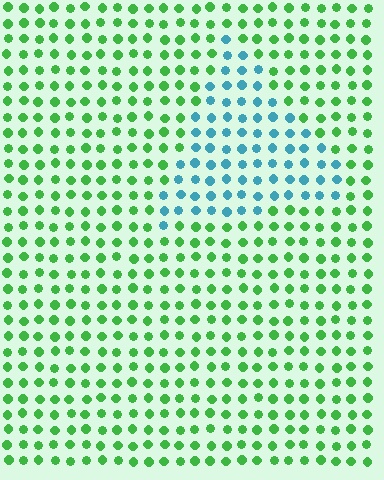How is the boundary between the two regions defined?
The boundary is defined purely by a slight shift in hue (about 68 degrees). Spacing, size, and orientation are identical on both sides.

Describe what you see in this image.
The image is filled with small green elements in a uniform arrangement. A triangle-shaped region is visible where the elements are tinted to a slightly different hue, forming a subtle color boundary.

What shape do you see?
I see a triangle.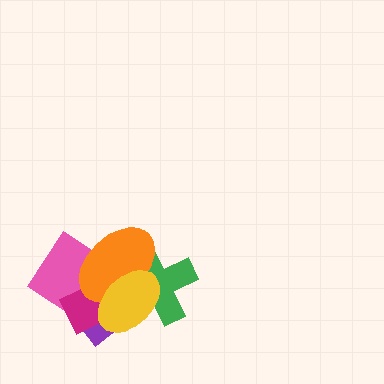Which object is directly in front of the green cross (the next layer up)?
The orange ellipse is directly in front of the green cross.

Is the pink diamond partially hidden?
Yes, it is partially covered by another shape.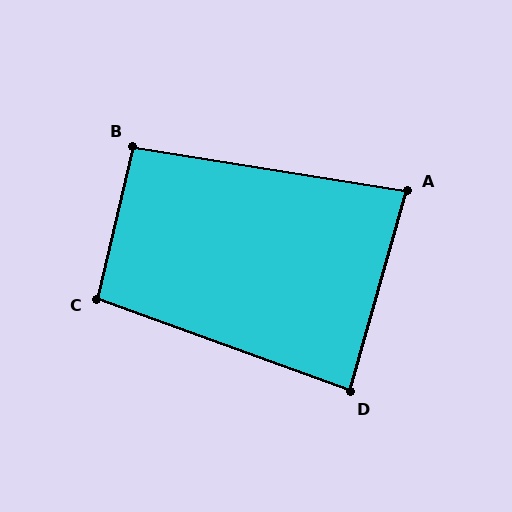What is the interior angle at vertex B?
Approximately 94 degrees (approximately right).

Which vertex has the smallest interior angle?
A, at approximately 83 degrees.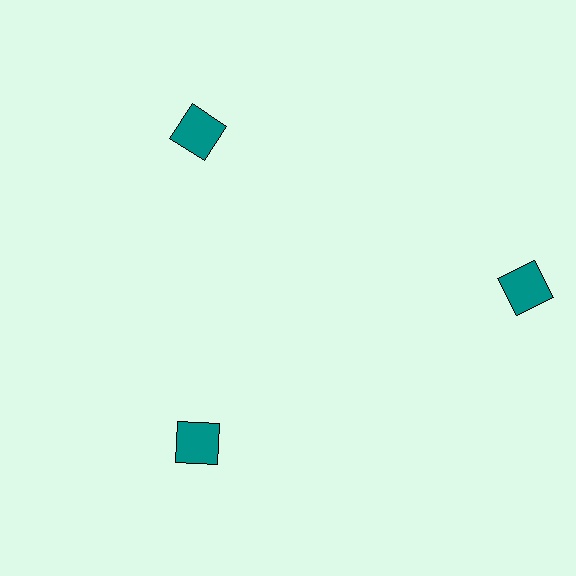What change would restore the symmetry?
The symmetry would be restored by moving it inward, back onto the ring so that all 3 squares sit at equal angles and equal distance from the center.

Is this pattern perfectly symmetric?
No. The 3 teal squares are arranged in a ring, but one element near the 3 o'clock position is pushed outward from the center, breaking the 3-fold rotational symmetry.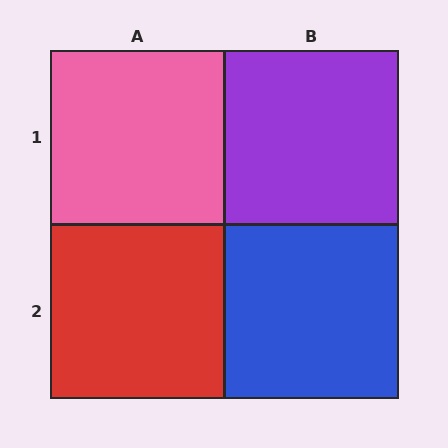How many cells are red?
1 cell is red.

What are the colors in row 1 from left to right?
Pink, purple.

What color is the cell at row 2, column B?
Blue.